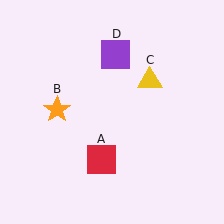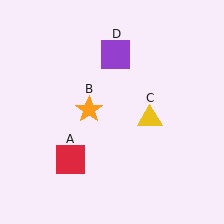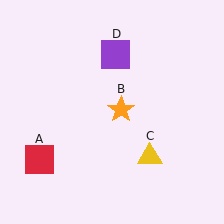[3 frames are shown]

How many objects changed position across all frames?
3 objects changed position: red square (object A), orange star (object B), yellow triangle (object C).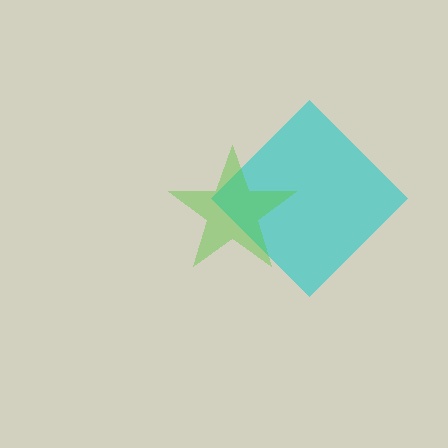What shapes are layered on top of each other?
The layered shapes are: a cyan diamond, a lime star.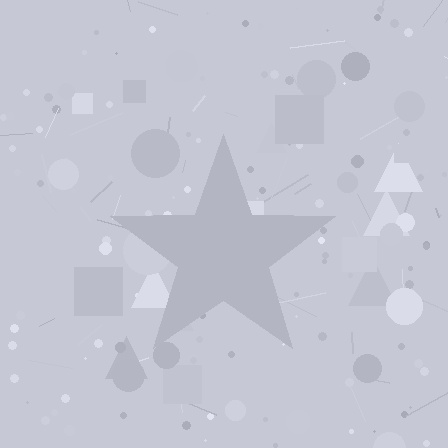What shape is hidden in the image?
A star is hidden in the image.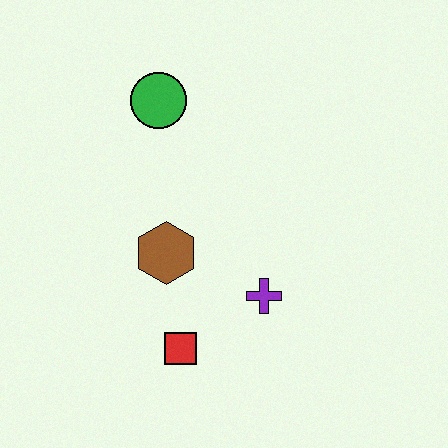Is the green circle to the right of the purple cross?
No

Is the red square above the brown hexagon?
No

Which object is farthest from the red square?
The green circle is farthest from the red square.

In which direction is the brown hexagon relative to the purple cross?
The brown hexagon is to the left of the purple cross.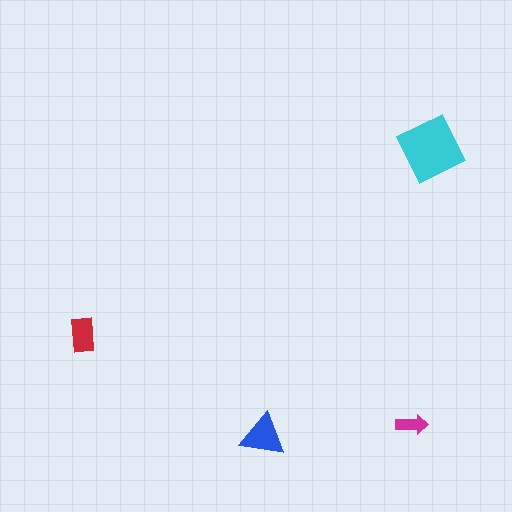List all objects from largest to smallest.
The cyan square, the blue triangle, the red rectangle, the magenta arrow.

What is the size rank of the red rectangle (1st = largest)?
3rd.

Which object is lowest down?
The blue triangle is bottommost.